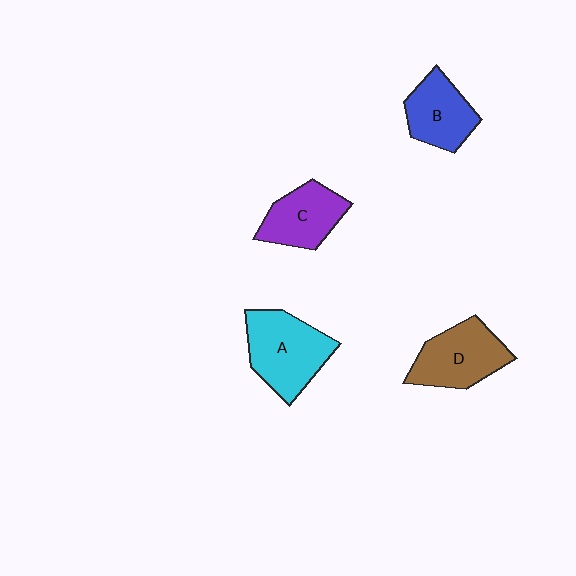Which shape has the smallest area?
Shape B (blue).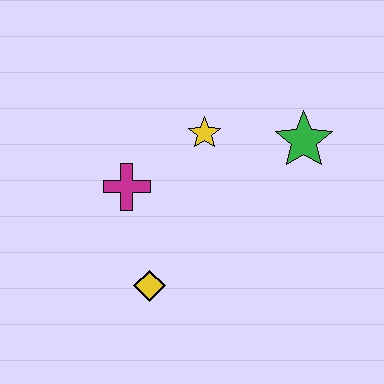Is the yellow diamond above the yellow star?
No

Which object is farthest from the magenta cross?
The green star is farthest from the magenta cross.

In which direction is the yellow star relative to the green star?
The yellow star is to the left of the green star.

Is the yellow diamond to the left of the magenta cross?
No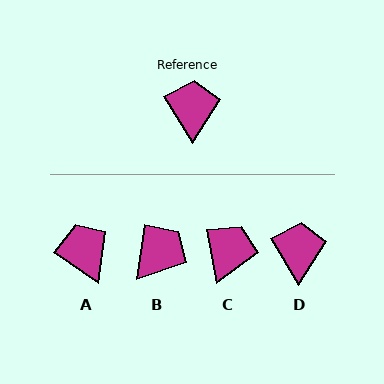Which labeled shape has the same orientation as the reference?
D.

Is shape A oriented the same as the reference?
No, it is off by about 25 degrees.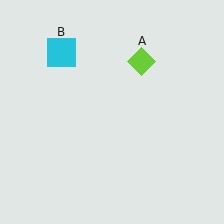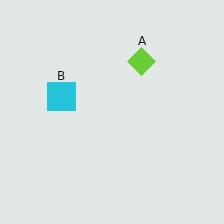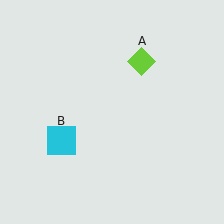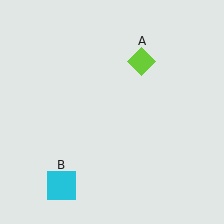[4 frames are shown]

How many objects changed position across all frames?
1 object changed position: cyan square (object B).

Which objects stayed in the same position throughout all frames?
Lime diamond (object A) remained stationary.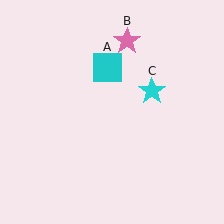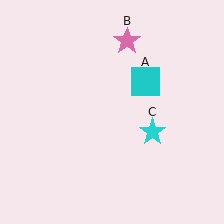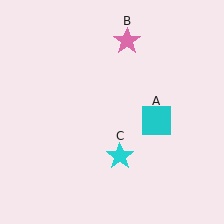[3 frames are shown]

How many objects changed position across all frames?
2 objects changed position: cyan square (object A), cyan star (object C).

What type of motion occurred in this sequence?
The cyan square (object A), cyan star (object C) rotated clockwise around the center of the scene.